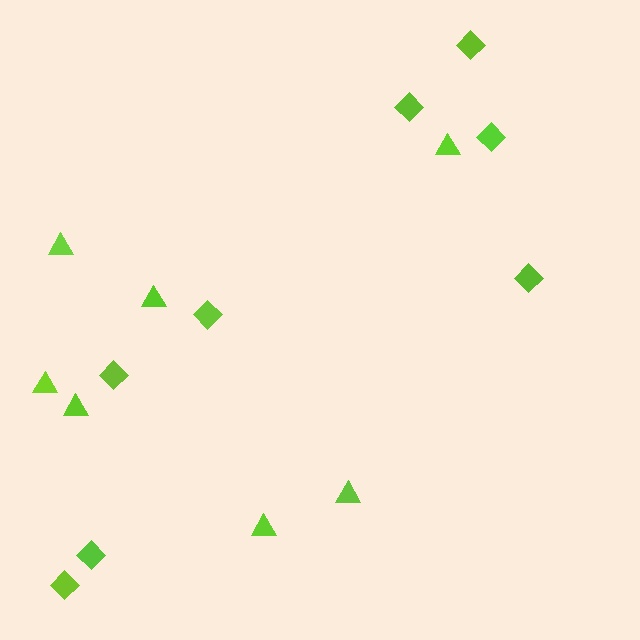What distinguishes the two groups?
There are 2 groups: one group of diamonds (8) and one group of triangles (7).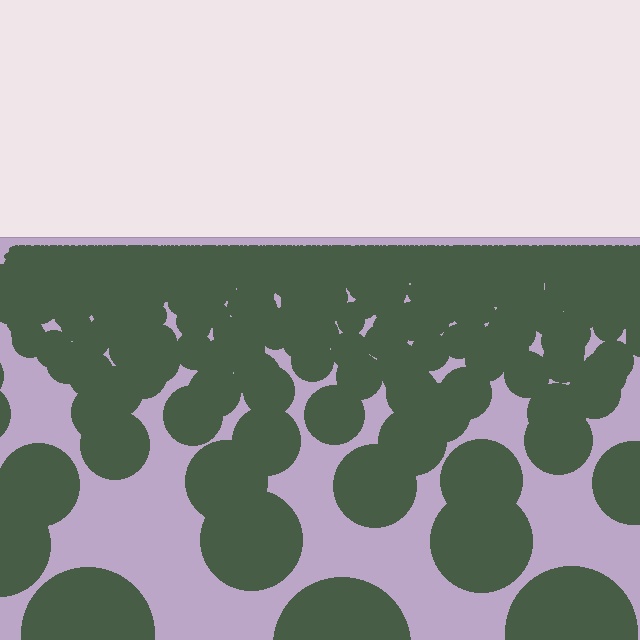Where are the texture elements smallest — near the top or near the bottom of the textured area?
Near the top.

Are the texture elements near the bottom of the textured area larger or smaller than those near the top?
Larger. Near the bottom, elements are closer to the viewer and appear at a bigger on-screen size.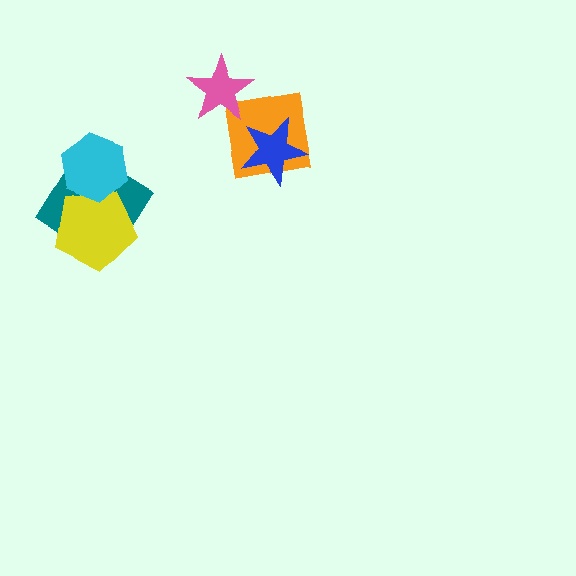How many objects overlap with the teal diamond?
2 objects overlap with the teal diamond.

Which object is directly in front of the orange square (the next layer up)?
The blue star is directly in front of the orange square.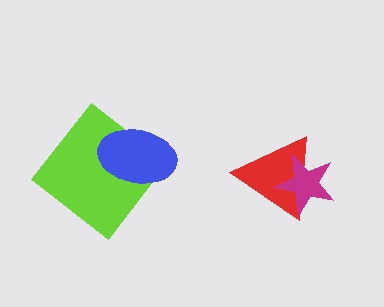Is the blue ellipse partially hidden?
No, no other shape covers it.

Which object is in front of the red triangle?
The magenta star is in front of the red triangle.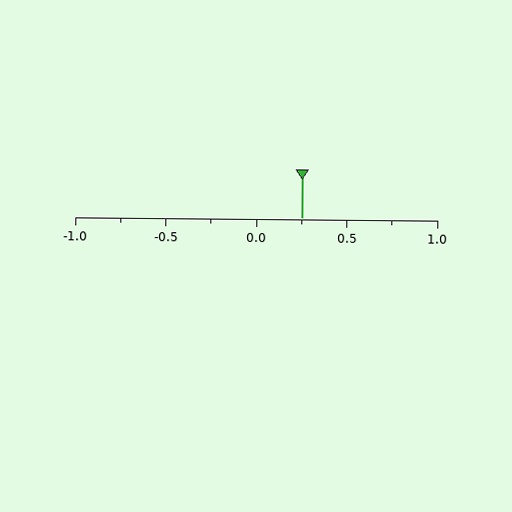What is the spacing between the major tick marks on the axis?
The major ticks are spaced 0.5 apart.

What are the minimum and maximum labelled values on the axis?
The axis runs from -1.0 to 1.0.